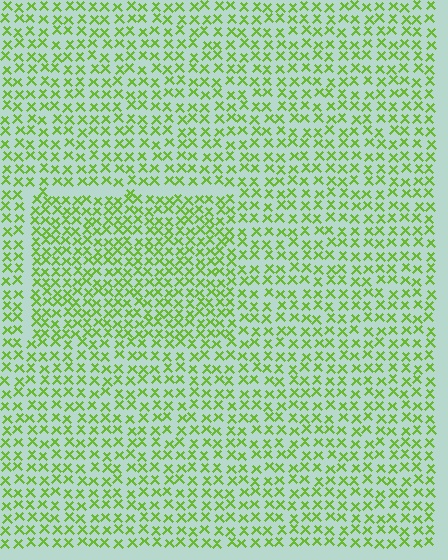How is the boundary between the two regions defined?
The boundary is defined by a change in element density (approximately 1.5x ratio). All elements are the same color, size, and shape.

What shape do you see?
I see a rectangle.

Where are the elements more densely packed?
The elements are more densely packed inside the rectangle boundary.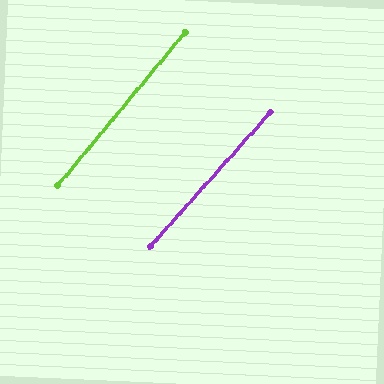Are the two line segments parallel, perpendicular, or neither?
Parallel — their directions differ by only 2.0°.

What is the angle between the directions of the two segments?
Approximately 2 degrees.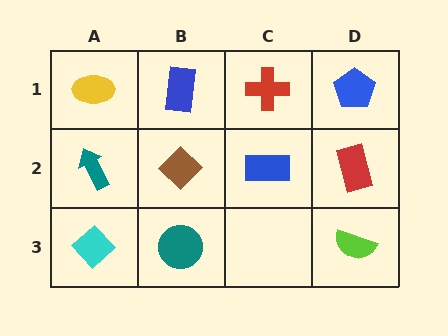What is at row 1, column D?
A blue pentagon.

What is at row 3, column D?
A lime semicircle.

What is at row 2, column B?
A brown diamond.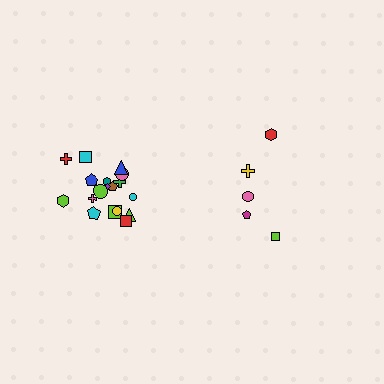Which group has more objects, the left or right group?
The left group.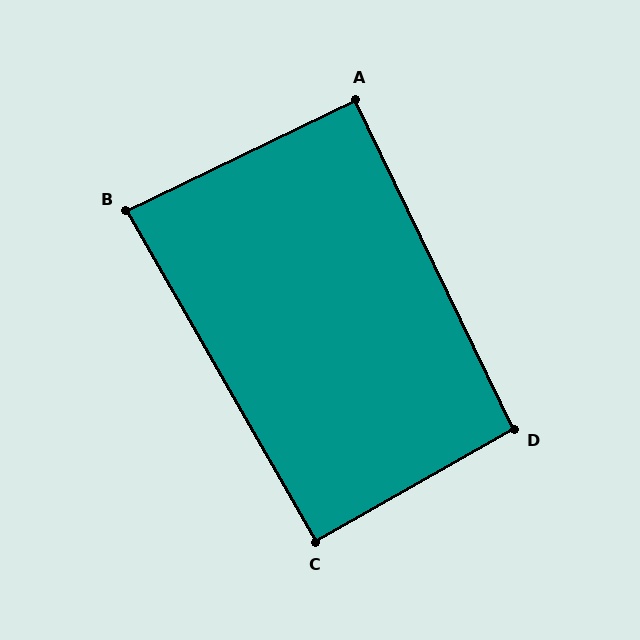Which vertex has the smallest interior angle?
B, at approximately 86 degrees.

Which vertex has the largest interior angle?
D, at approximately 94 degrees.